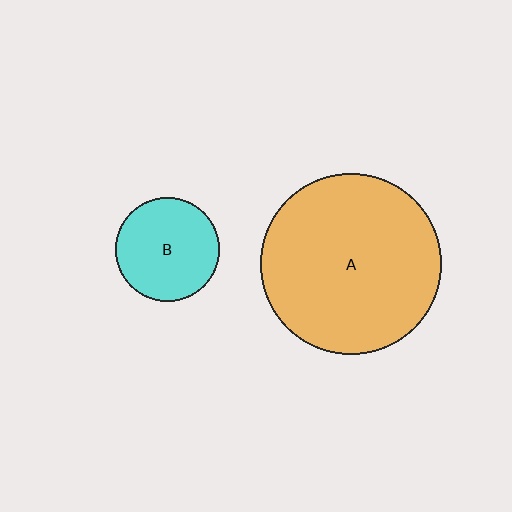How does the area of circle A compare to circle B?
Approximately 3.0 times.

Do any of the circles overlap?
No, none of the circles overlap.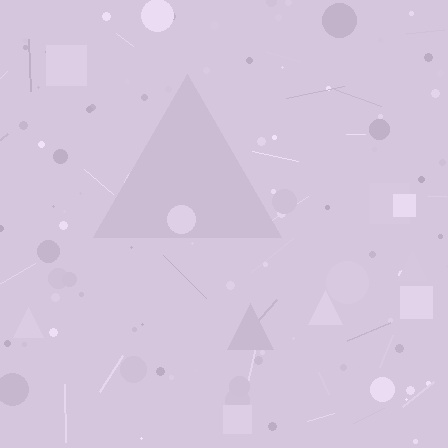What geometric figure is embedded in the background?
A triangle is embedded in the background.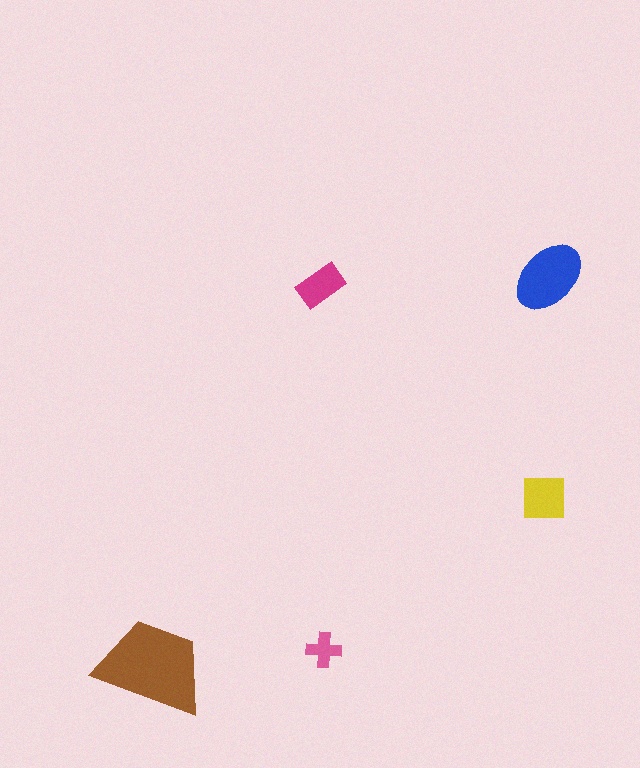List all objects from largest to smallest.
The brown trapezoid, the blue ellipse, the yellow square, the magenta rectangle, the pink cross.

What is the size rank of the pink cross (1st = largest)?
5th.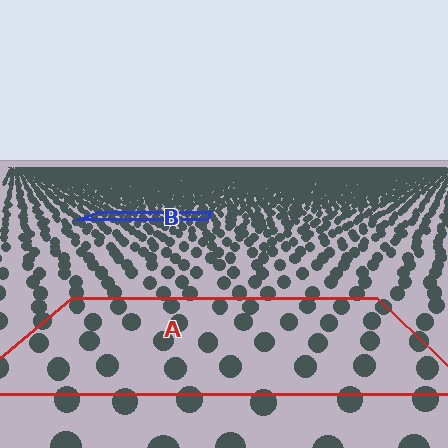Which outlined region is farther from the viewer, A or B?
Region B is farther from the viewer — the texture elements inside it appear smaller and more densely packed.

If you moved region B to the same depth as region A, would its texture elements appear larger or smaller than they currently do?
They would appear larger. At a closer depth, the same texture elements are projected at a bigger on-screen size.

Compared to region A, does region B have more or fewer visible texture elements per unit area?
Region B has more texture elements per unit area — they are packed more densely because it is farther away.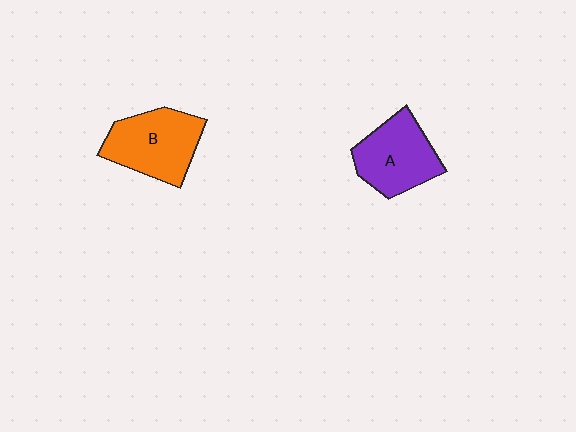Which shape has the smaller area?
Shape A (purple).